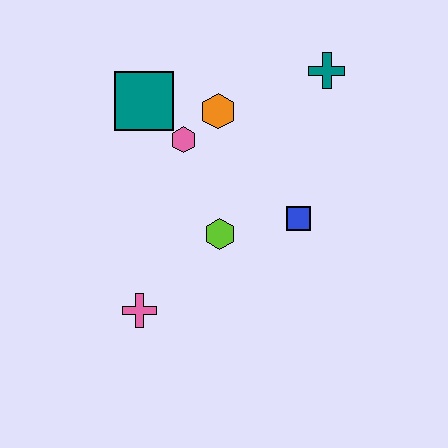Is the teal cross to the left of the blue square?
No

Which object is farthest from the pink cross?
The teal cross is farthest from the pink cross.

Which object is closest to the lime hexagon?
The blue square is closest to the lime hexagon.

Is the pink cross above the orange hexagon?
No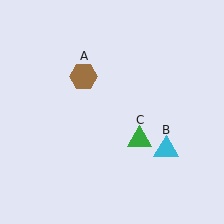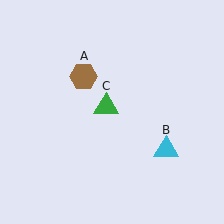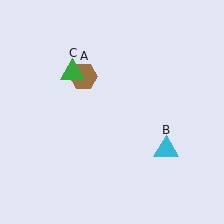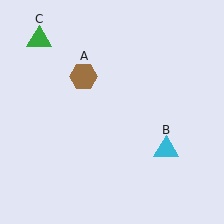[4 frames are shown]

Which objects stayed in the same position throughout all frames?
Brown hexagon (object A) and cyan triangle (object B) remained stationary.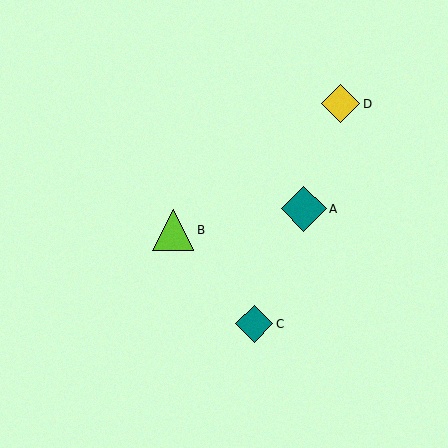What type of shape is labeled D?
Shape D is a yellow diamond.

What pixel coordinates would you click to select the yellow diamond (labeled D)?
Click at (341, 104) to select the yellow diamond D.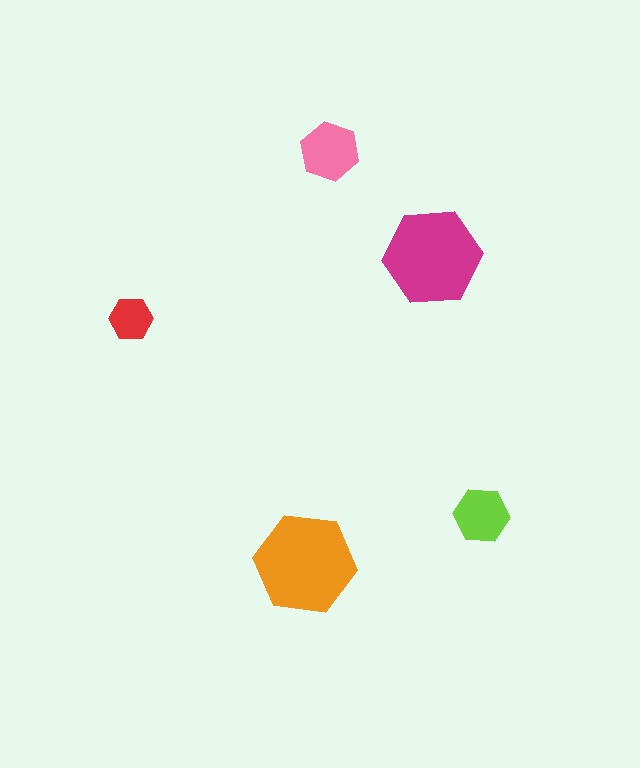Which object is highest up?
The pink hexagon is topmost.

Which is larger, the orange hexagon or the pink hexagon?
The orange one.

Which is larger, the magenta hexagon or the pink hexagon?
The magenta one.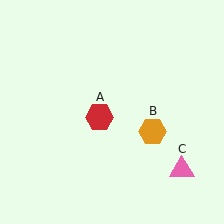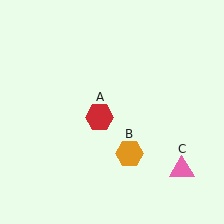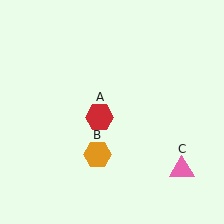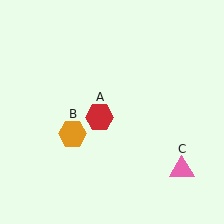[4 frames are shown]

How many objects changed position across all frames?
1 object changed position: orange hexagon (object B).